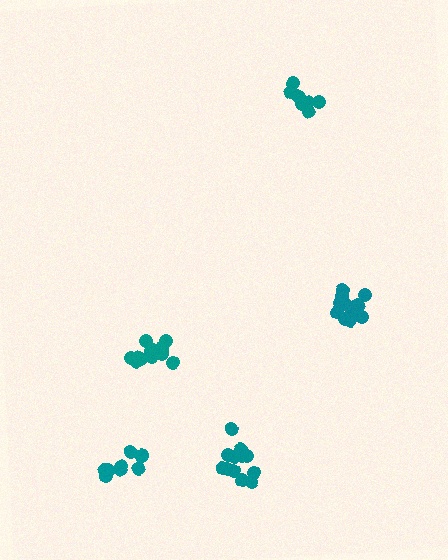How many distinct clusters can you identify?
There are 5 distinct clusters.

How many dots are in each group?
Group 1: 12 dots, Group 2: 9 dots, Group 3: 9 dots, Group 4: 13 dots, Group 5: 12 dots (55 total).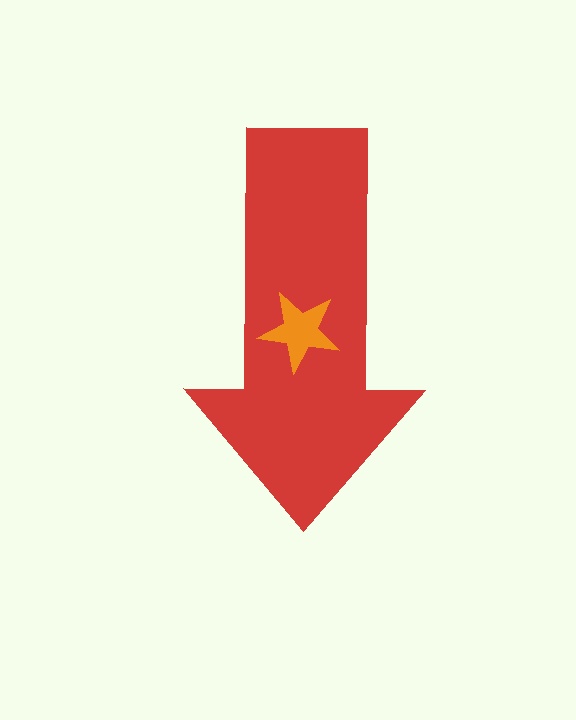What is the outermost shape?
The red arrow.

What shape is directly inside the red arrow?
The orange star.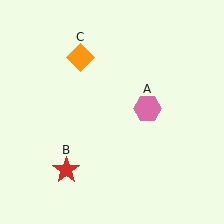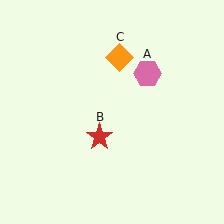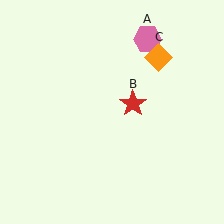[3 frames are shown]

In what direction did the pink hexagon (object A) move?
The pink hexagon (object A) moved up.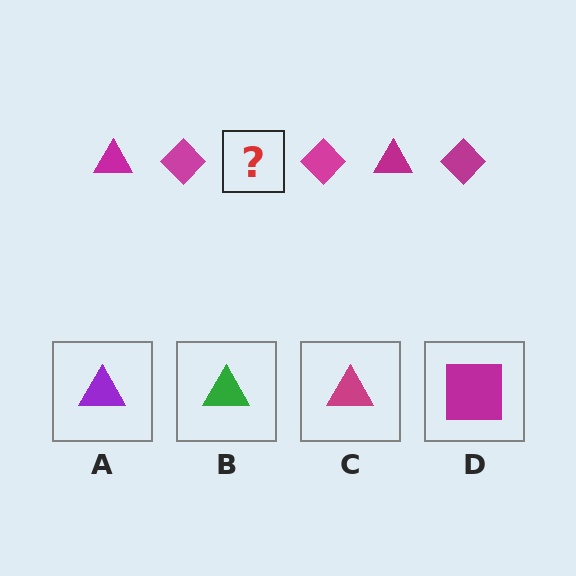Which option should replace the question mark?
Option C.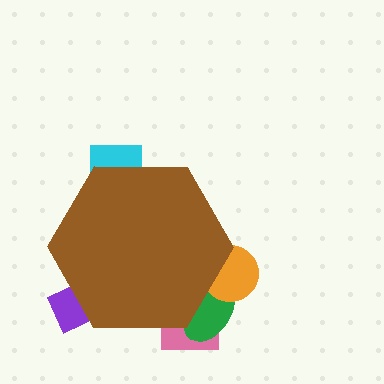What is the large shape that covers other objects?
A brown hexagon.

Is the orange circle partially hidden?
Yes, the orange circle is partially hidden behind the brown hexagon.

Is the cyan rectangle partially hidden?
Yes, the cyan rectangle is partially hidden behind the brown hexagon.